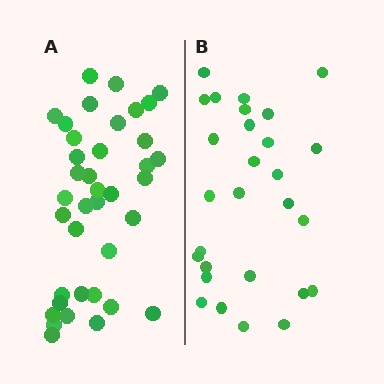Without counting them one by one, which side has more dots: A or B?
Region A (the left region) has more dots.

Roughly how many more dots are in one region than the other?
Region A has roughly 10 or so more dots than region B.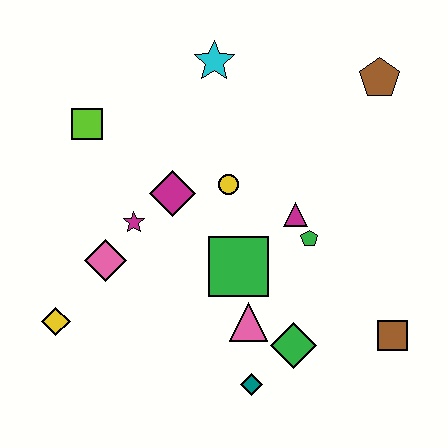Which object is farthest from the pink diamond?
The brown pentagon is farthest from the pink diamond.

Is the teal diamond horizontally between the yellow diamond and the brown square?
Yes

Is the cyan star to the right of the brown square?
No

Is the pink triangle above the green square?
No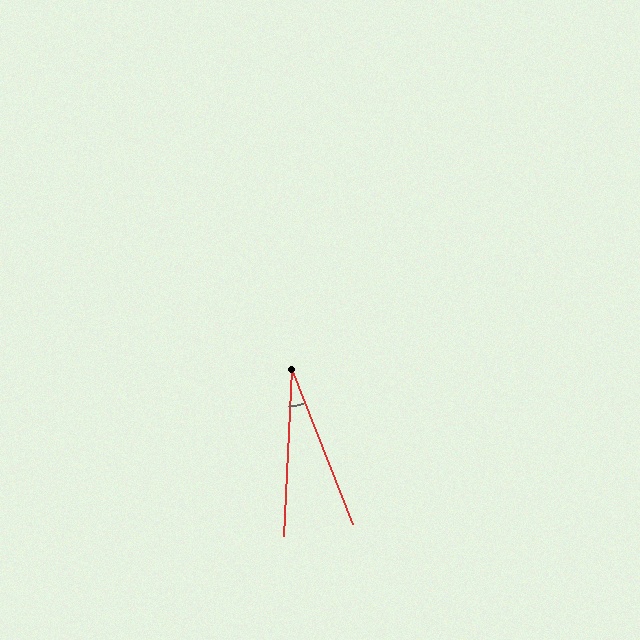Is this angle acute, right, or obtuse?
It is acute.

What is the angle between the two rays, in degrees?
Approximately 24 degrees.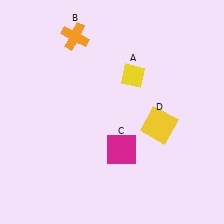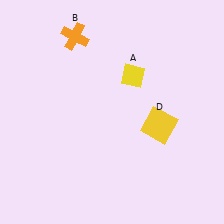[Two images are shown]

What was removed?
The magenta square (C) was removed in Image 2.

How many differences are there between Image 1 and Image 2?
There is 1 difference between the two images.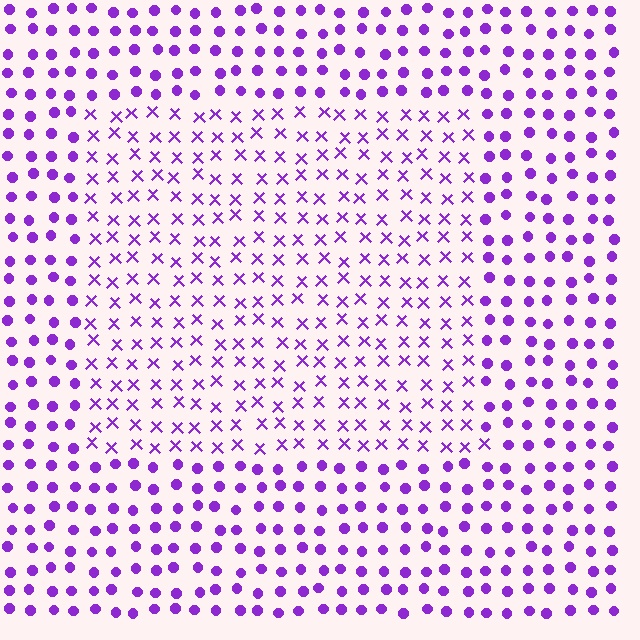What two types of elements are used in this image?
The image uses X marks inside the rectangle region and circles outside it.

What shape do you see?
I see a rectangle.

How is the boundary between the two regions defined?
The boundary is defined by a change in element shape: X marks inside vs. circles outside. All elements share the same color and spacing.